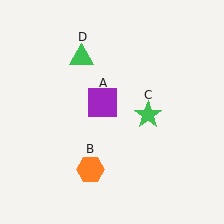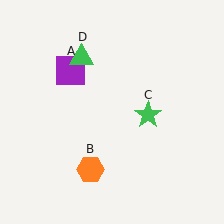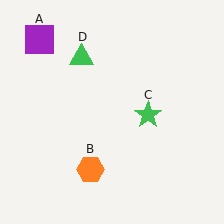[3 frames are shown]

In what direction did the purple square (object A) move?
The purple square (object A) moved up and to the left.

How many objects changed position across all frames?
1 object changed position: purple square (object A).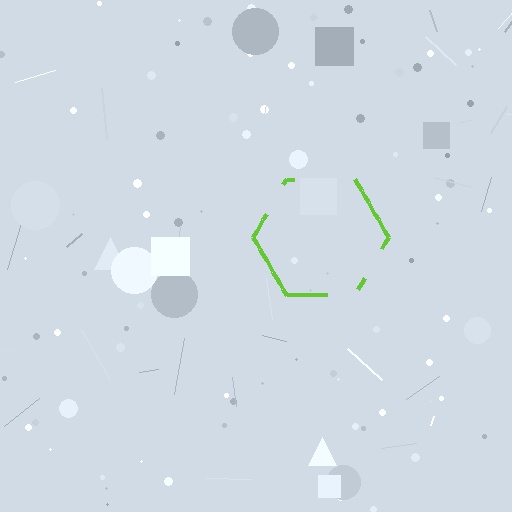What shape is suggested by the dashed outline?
The dashed outline suggests a hexagon.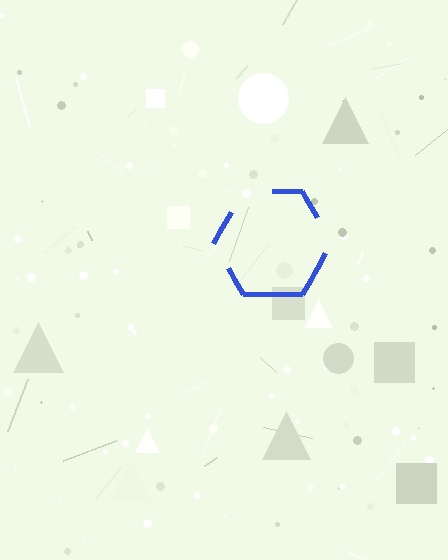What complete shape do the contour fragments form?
The contour fragments form a hexagon.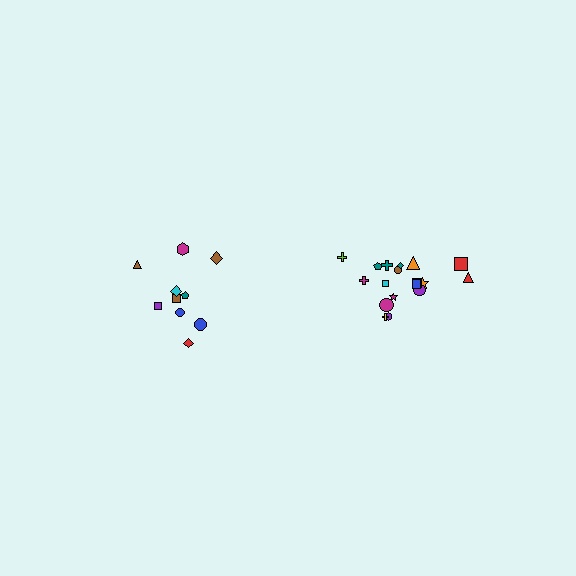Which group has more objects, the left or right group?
The right group.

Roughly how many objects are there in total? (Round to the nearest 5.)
Roughly 30 objects in total.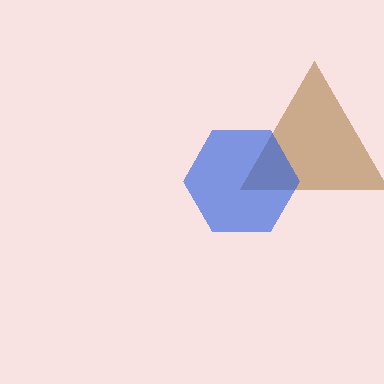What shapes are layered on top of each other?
The layered shapes are: a brown triangle, a blue hexagon.